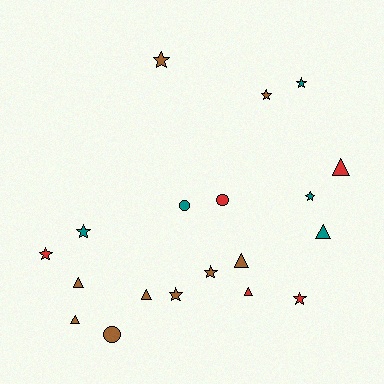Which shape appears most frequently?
Star, with 9 objects.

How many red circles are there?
There is 1 red circle.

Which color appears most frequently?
Brown, with 9 objects.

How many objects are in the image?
There are 19 objects.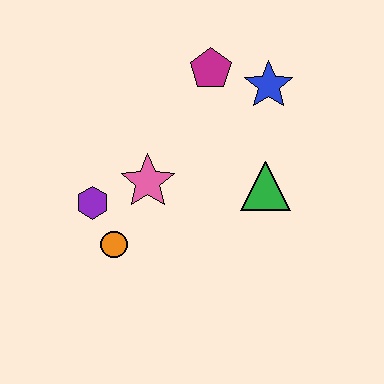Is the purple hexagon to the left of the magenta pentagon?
Yes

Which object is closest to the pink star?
The purple hexagon is closest to the pink star.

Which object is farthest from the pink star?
The blue star is farthest from the pink star.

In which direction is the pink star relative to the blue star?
The pink star is to the left of the blue star.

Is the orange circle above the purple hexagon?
No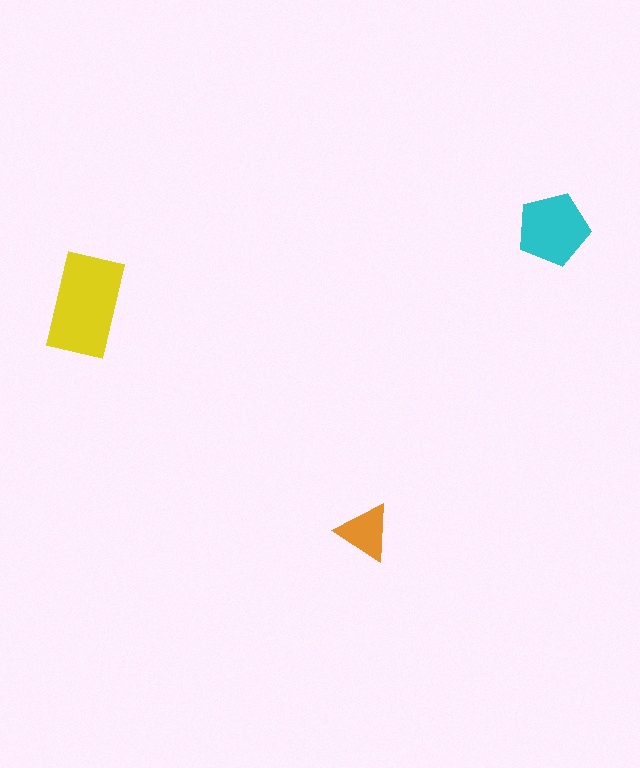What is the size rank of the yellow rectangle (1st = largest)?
1st.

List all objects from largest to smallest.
The yellow rectangle, the cyan pentagon, the orange triangle.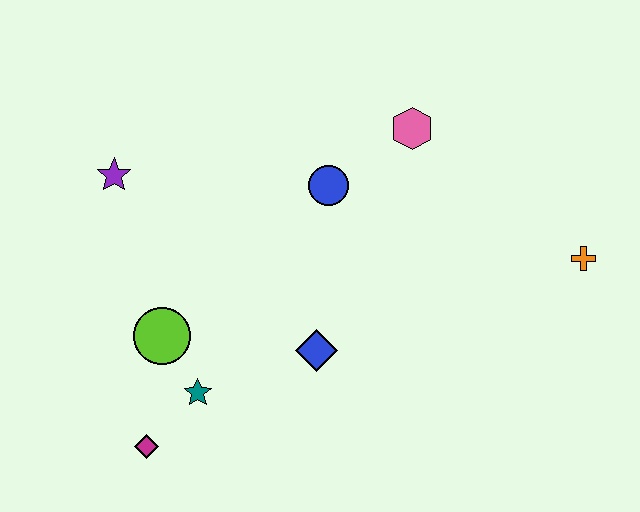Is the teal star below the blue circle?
Yes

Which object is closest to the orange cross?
The pink hexagon is closest to the orange cross.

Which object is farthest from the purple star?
The orange cross is farthest from the purple star.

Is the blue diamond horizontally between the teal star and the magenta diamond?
No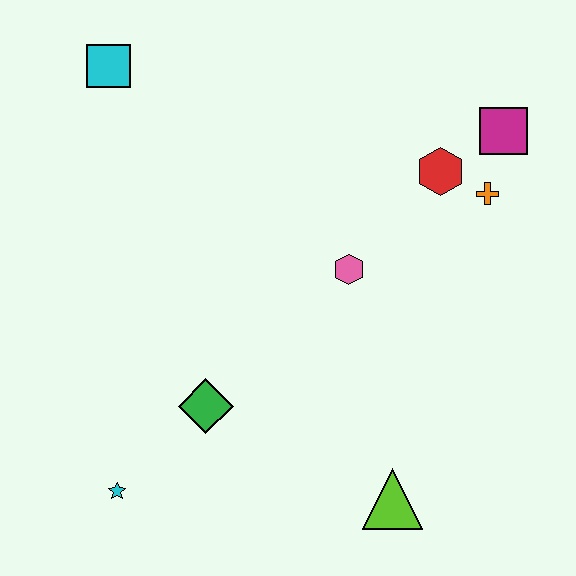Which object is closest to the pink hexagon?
The red hexagon is closest to the pink hexagon.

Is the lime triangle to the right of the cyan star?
Yes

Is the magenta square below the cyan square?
Yes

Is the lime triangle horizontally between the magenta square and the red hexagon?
No